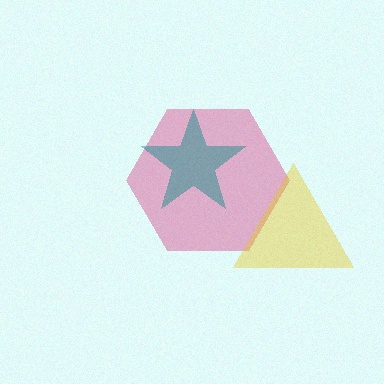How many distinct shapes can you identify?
There are 3 distinct shapes: a pink hexagon, a yellow triangle, a teal star.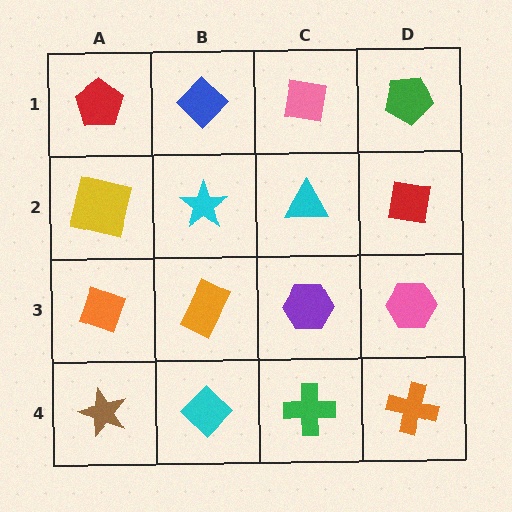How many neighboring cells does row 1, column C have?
3.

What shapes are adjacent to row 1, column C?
A cyan triangle (row 2, column C), a blue diamond (row 1, column B), a green pentagon (row 1, column D).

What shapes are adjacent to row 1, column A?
A yellow square (row 2, column A), a blue diamond (row 1, column B).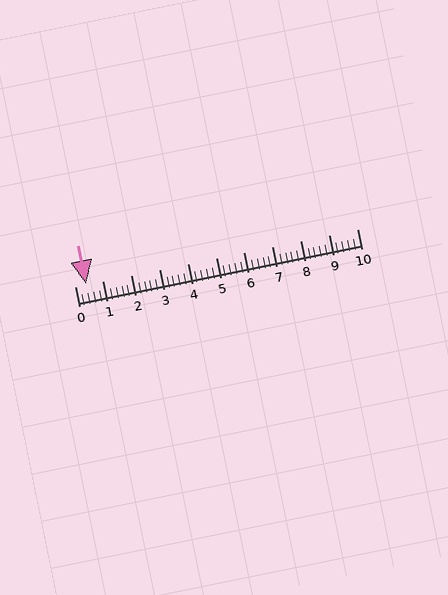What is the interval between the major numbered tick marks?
The major tick marks are spaced 1 units apart.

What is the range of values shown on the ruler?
The ruler shows values from 0 to 10.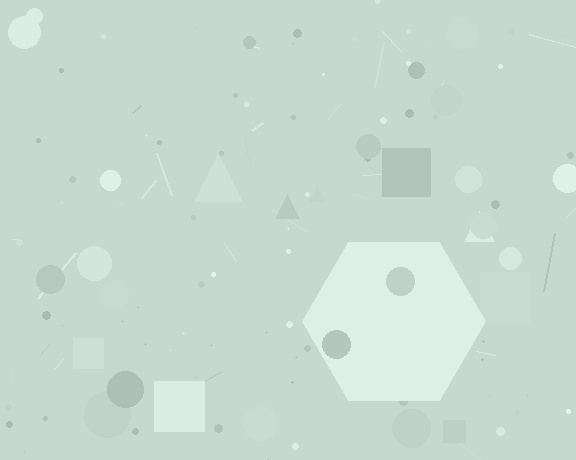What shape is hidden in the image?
A hexagon is hidden in the image.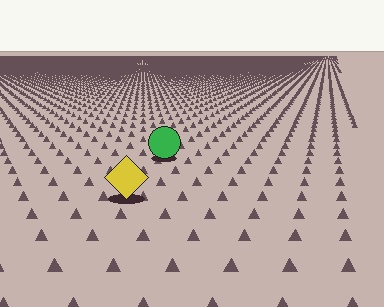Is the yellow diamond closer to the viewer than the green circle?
Yes. The yellow diamond is closer — you can tell from the texture gradient: the ground texture is coarser near it.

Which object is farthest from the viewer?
The green circle is farthest from the viewer. It appears smaller and the ground texture around it is denser.